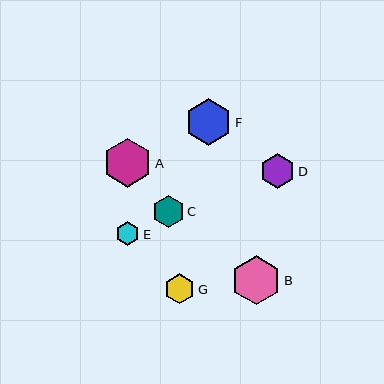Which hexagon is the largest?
Hexagon B is the largest with a size of approximately 49 pixels.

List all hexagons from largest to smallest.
From largest to smallest: B, A, F, D, C, G, E.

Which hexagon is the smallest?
Hexagon E is the smallest with a size of approximately 24 pixels.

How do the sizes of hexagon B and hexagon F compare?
Hexagon B and hexagon F are approximately the same size.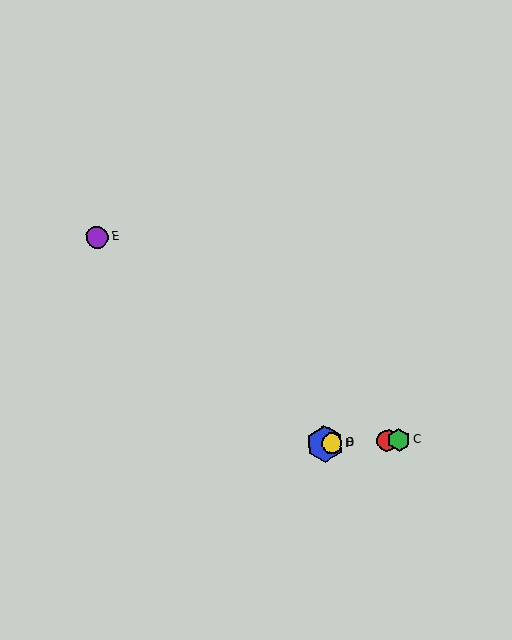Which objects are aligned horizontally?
Objects A, B, C, D are aligned horizontally.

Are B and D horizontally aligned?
Yes, both are at y≈444.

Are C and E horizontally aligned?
No, C is at y≈440 and E is at y≈237.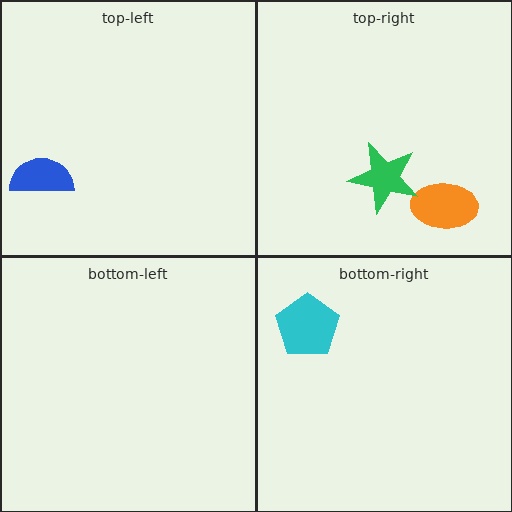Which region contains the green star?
The top-right region.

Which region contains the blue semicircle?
The top-left region.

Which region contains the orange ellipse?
The top-right region.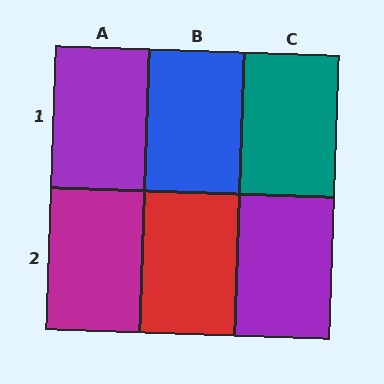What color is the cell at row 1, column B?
Blue.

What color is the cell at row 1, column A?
Purple.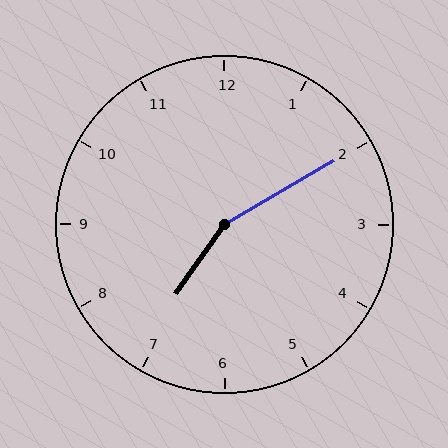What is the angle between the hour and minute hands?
Approximately 155 degrees.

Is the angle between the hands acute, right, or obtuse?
It is obtuse.